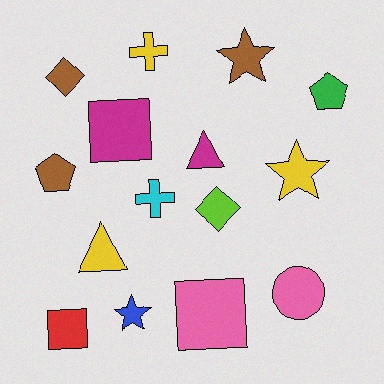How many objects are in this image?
There are 15 objects.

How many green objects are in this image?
There is 1 green object.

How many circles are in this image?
There is 1 circle.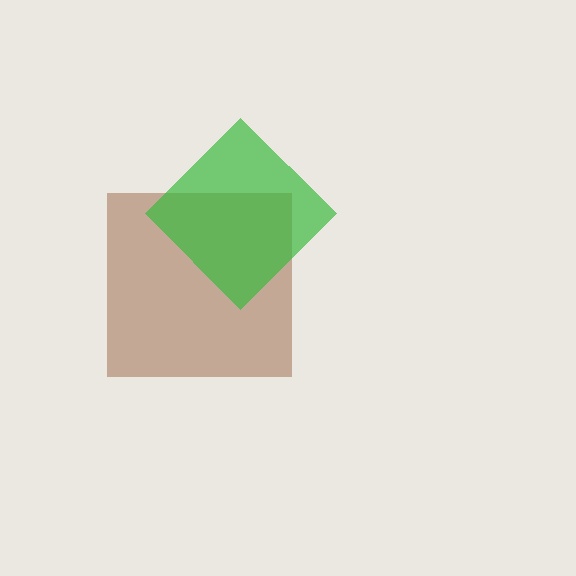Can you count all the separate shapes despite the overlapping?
Yes, there are 2 separate shapes.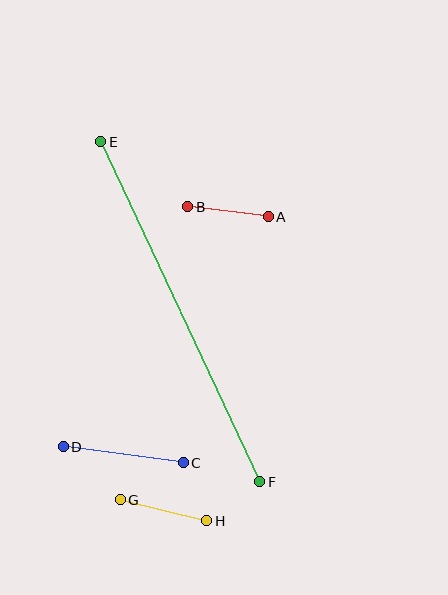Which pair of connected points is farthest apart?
Points E and F are farthest apart.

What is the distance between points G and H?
The distance is approximately 89 pixels.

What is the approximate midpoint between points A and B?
The midpoint is at approximately (228, 212) pixels.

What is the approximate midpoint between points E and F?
The midpoint is at approximately (180, 312) pixels.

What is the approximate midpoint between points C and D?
The midpoint is at approximately (123, 455) pixels.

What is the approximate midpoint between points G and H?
The midpoint is at approximately (164, 510) pixels.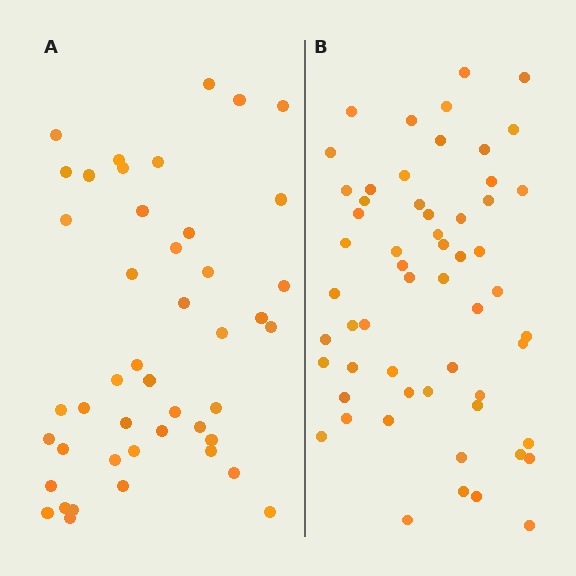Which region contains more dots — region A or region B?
Region B (the right region) has more dots.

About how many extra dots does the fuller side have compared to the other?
Region B has roughly 12 or so more dots than region A.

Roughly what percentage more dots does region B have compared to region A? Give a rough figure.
About 25% more.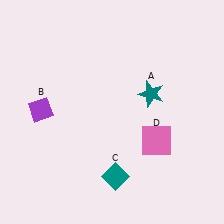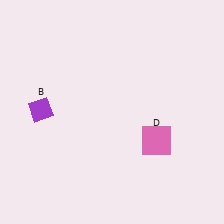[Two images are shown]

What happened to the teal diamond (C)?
The teal diamond (C) was removed in Image 2. It was in the bottom-right area of Image 1.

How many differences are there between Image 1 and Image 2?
There are 2 differences between the two images.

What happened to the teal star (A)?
The teal star (A) was removed in Image 2. It was in the top-right area of Image 1.